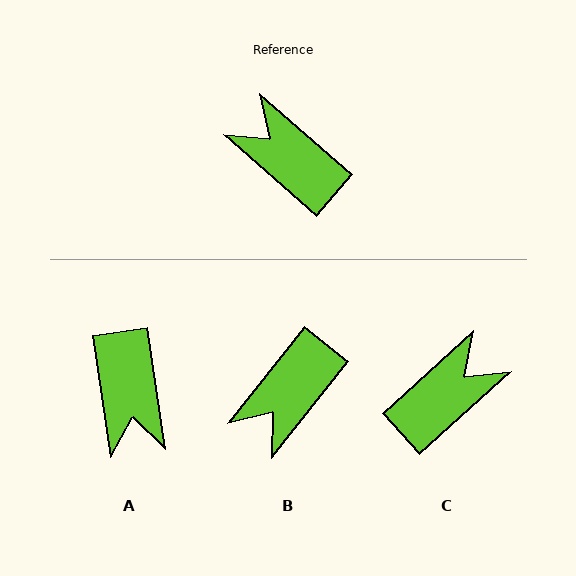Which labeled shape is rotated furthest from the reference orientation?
A, about 140 degrees away.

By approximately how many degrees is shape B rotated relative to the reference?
Approximately 93 degrees counter-clockwise.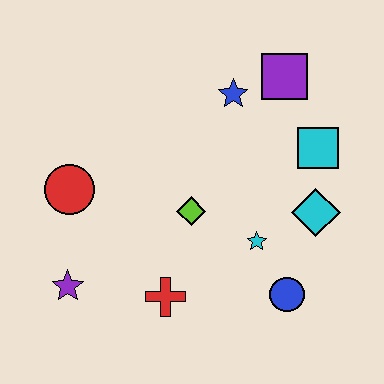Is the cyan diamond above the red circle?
No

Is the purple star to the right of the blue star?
No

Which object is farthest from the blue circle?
The red circle is farthest from the blue circle.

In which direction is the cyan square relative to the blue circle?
The cyan square is above the blue circle.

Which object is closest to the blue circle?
The cyan star is closest to the blue circle.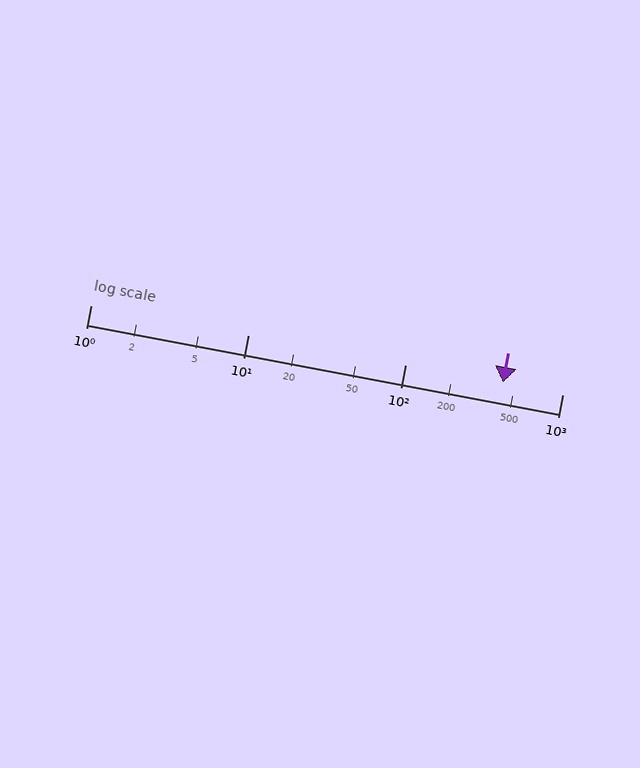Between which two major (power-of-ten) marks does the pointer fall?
The pointer is between 100 and 1000.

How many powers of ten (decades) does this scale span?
The scale spans 3 decades, from 1 to 1000.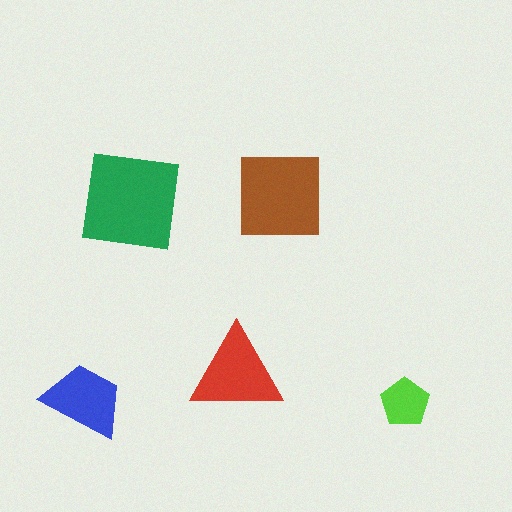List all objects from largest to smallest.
The green square, the brown square, the red triangle, the blue trapezoid, the lime pentagon.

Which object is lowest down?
The lime pentagon is bottommost.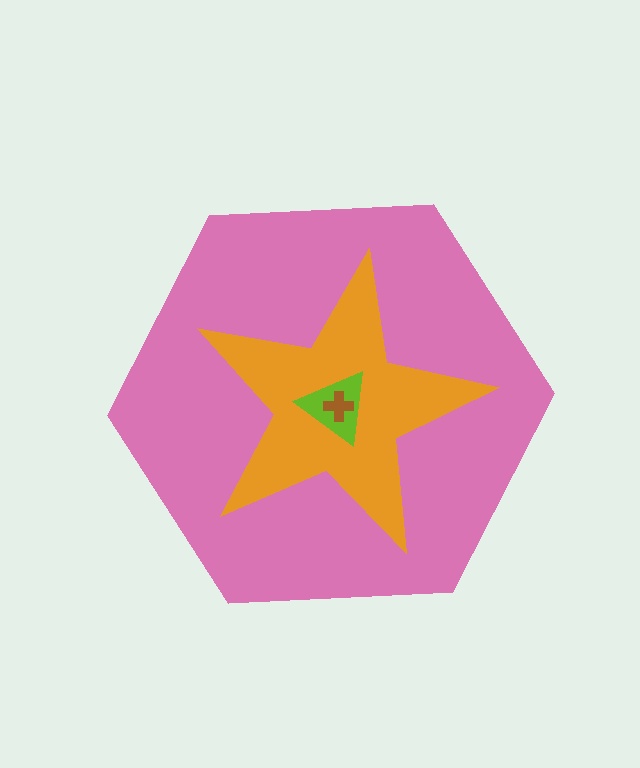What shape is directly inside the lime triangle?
The brown cross.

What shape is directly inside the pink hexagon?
The orange star.